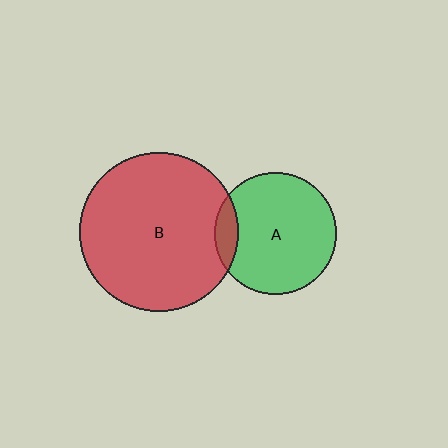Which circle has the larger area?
Circle B (red).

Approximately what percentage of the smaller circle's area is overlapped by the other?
Approximately 10%.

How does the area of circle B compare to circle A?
Approximately 1.7 times.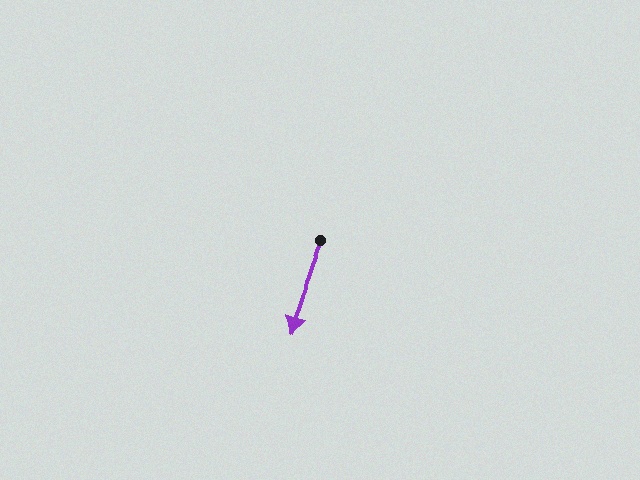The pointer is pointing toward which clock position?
Roughly 7 o'clock.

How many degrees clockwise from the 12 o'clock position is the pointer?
Approximately 199 degrees.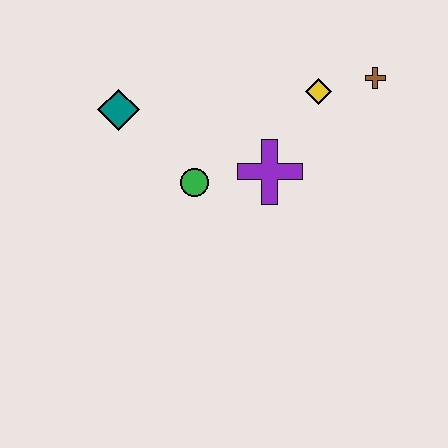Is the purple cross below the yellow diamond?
Yes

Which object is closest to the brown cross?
The yellow diamond is closest to the brown cross.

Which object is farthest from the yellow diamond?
The teal diamond is farthest from the yellow diamond.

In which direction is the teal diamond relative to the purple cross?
The teal diamond is to the left of the purple cross.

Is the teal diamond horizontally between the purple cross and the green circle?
No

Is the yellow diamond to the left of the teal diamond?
No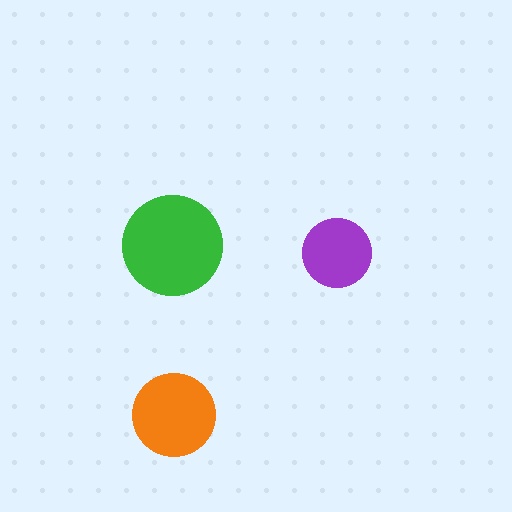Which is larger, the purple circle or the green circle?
The green one.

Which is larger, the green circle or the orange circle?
The green one.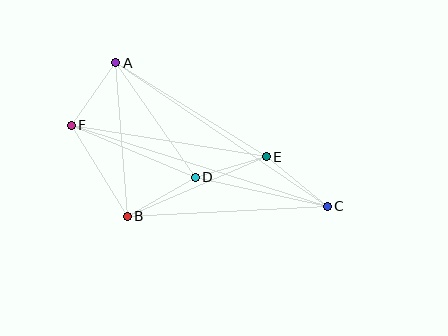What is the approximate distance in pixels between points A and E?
The distance between A and E is approximately 177 pixels.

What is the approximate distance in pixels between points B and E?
The distance between B and E is approximately 151 pixels.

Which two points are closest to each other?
Points D and E are closest to each other.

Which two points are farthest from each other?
Points C and F are farthest from each other.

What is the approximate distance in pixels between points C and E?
The distance between C and E is approximately 79 pixels.